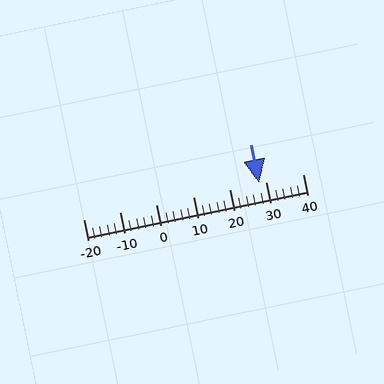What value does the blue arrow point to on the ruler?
The blue arrow points to approximately 28.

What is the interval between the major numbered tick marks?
The major tick marks are spaced 10 units apart.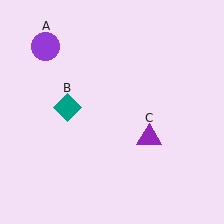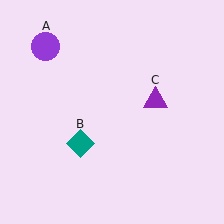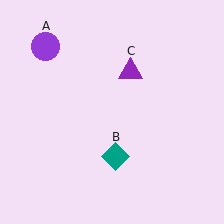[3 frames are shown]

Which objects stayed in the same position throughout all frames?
Purple circle (object A) remained stationary.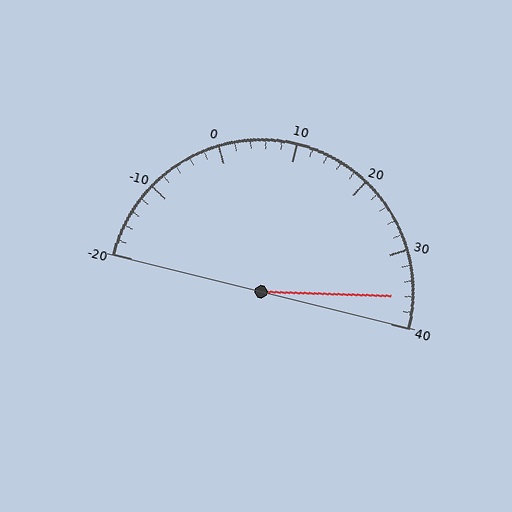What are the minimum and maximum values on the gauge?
The gauge ranges from -20 to 40.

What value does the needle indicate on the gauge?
The needle indicates approximately 36.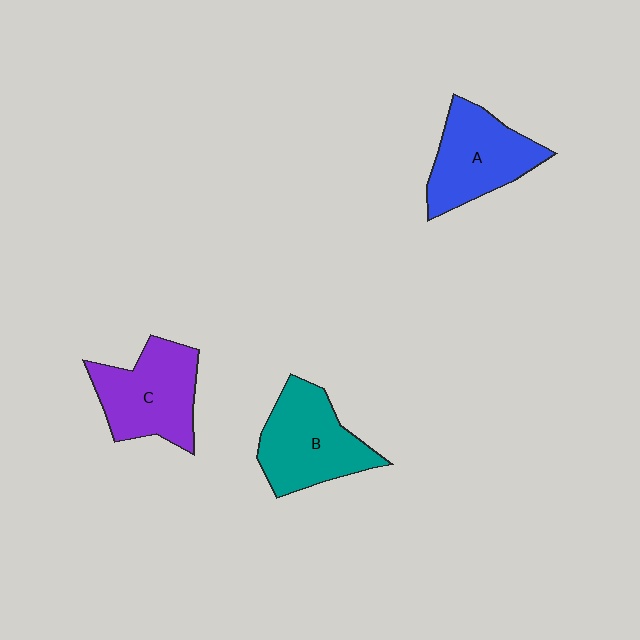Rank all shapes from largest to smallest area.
From largest to smallest: B (teal), C (purple), A (blue).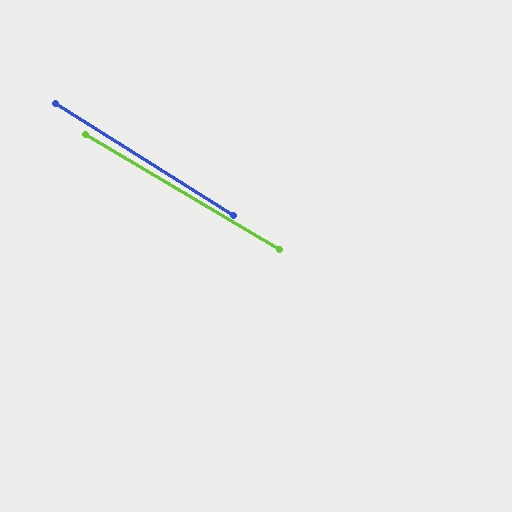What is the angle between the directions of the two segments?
Approximately 2 degrees.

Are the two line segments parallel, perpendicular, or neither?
Parallel — their directions differ by only 1.6°.